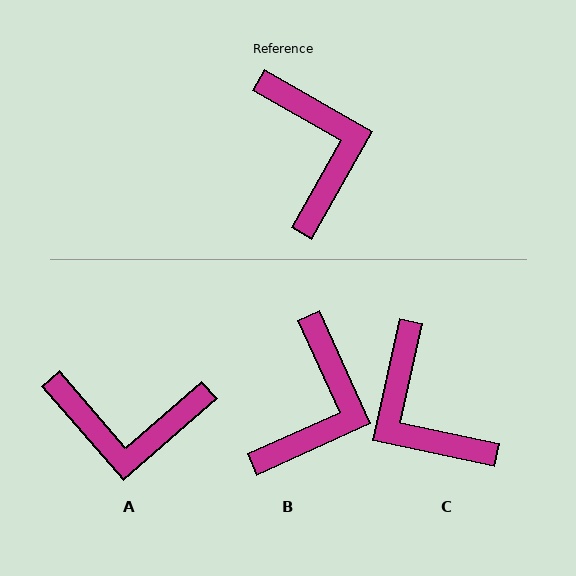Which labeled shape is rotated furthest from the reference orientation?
C, about 163 degrees away.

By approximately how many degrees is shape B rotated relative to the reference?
Approximately 36 degrees clockwise.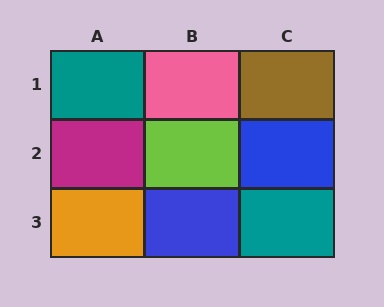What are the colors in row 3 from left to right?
Orange, blue, teal.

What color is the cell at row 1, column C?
Brown.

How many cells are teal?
2 cells are teal.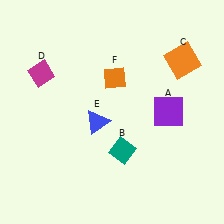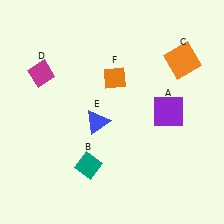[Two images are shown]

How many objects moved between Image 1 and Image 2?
1 object moved between the two images.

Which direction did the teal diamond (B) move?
The teal diamond (B) moved left.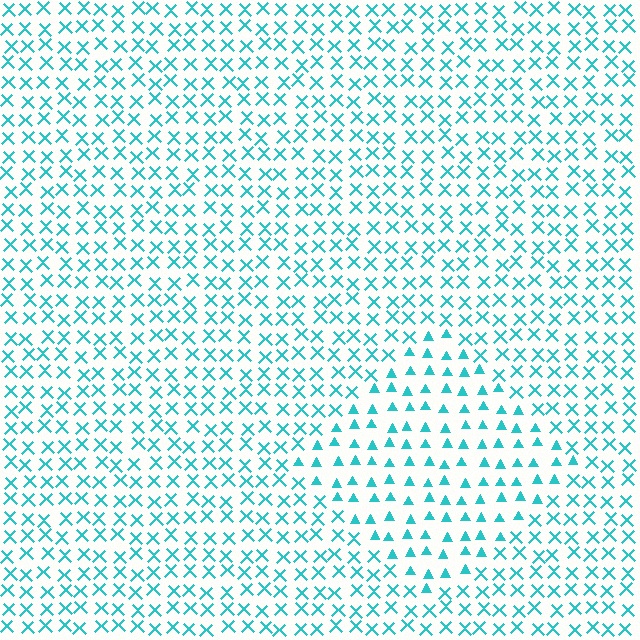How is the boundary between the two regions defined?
The boundary is defined by a change in element shape: triangles inside vs. X marks outside. All elements share the same color and spacing.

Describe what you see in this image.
The image is filled with small cyan elements arranged in a uniform grid. A diamond-shaped region contains triangles, while the surrounding area contains X marks. The boundary is defined purely by the change in element shape.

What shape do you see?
I see a diamond.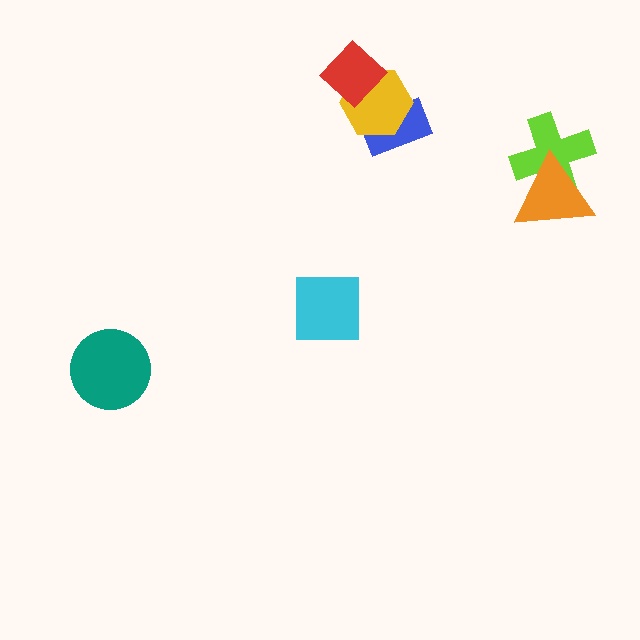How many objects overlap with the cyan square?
0 objects overlap with the cyan square.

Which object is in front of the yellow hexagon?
The red diamond is in front of the yellow hexagon.